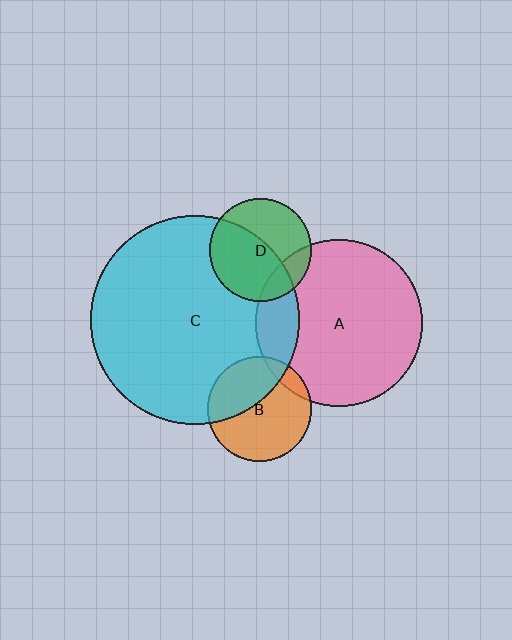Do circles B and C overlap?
Yes.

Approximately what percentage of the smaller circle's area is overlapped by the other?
Approximately 40%.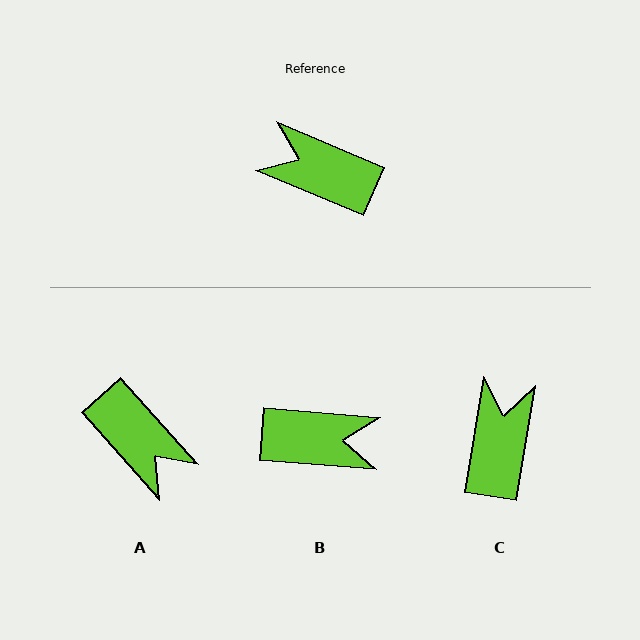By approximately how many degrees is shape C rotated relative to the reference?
Approximately 76 degrees clockwise.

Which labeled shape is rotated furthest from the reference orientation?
B, about 162 degrees away.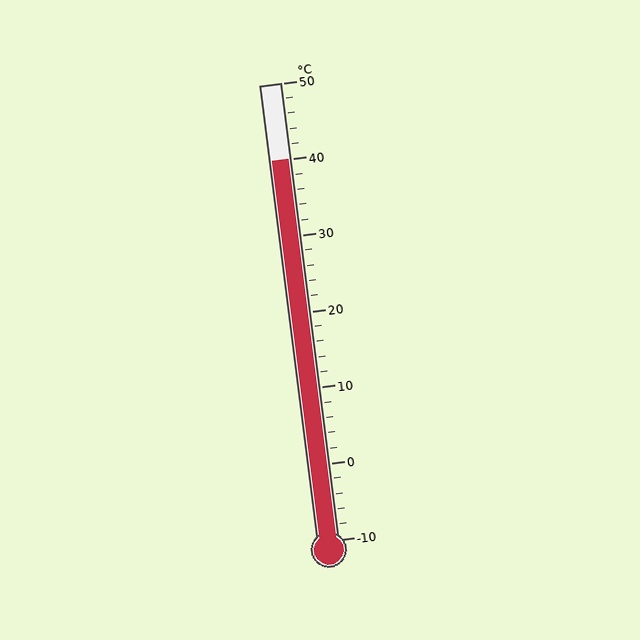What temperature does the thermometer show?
The thermometer shows approximately 40°C.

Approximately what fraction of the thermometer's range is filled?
The thermometer is filled to approximately 85% of its range.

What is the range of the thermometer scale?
The thermometer scale ranges from -10°C to 50°C.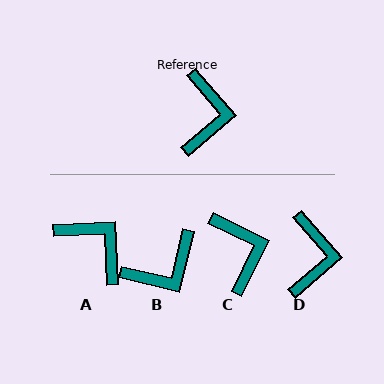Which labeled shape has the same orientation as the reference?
D.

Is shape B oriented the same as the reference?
No, it is off by about 54 degrees.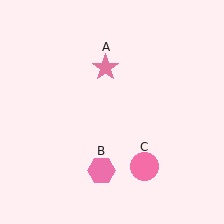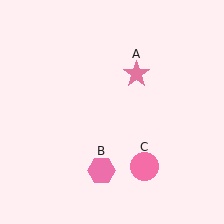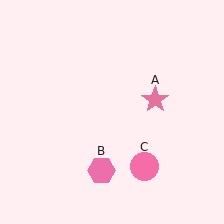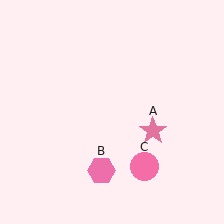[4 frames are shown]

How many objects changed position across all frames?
1 object changed position: pink star (object A).